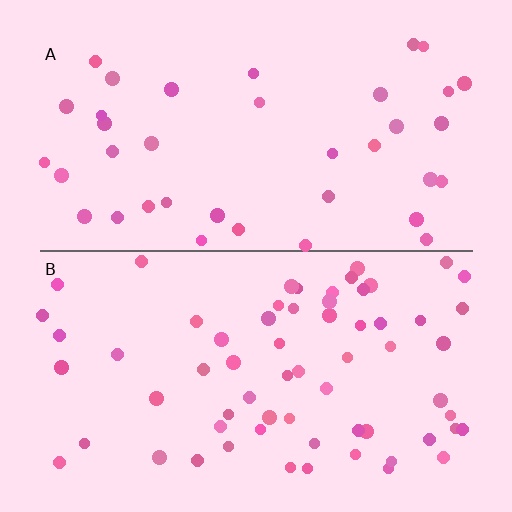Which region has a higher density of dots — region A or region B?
B (the bottom).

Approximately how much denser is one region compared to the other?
Approximately 1.7× — region B over region A.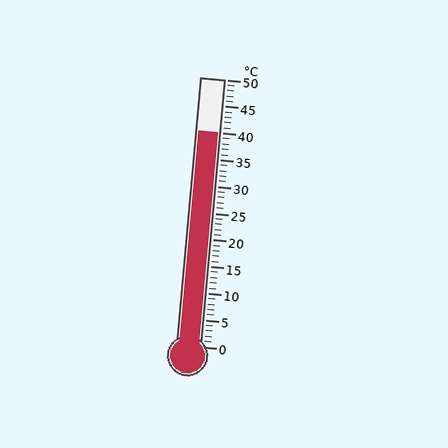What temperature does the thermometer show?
The thermometer shows approximately 40°C.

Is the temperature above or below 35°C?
The temperature is above 35°C.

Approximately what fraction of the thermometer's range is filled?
The thermometer is filled to approximately 80% of its range.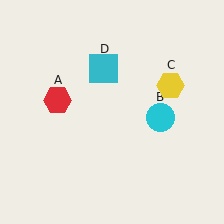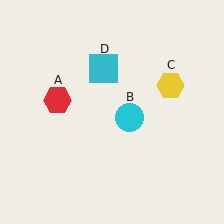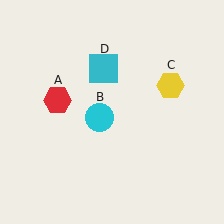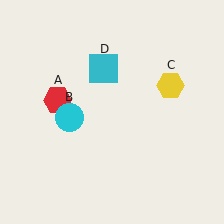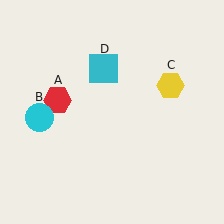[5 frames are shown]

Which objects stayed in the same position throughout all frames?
Red hexagon (object A) and yellow hexagon (object C) and cyan square (object D) remained stationary.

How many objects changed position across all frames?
1 object changed position: cyan circle (object B).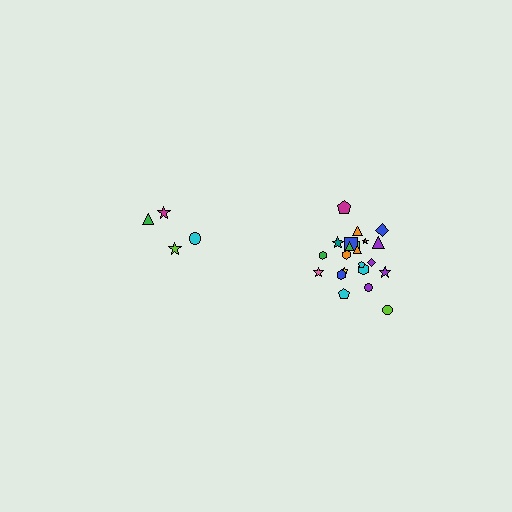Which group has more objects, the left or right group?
The right group.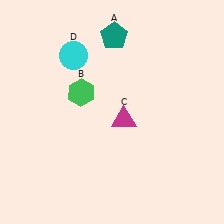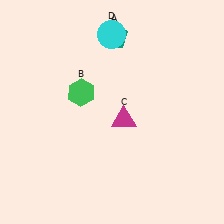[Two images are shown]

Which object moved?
The cyan circle (D) moved right.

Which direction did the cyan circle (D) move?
The cyan circle (D) moved right.